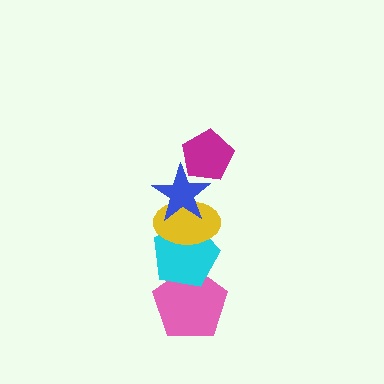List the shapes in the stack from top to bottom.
From top to bottom: the magenta pentagon, the blue star, the yellow ellipse, the cyan pentagon, the pink pentagon.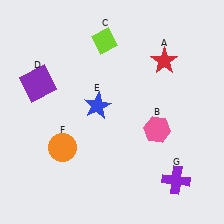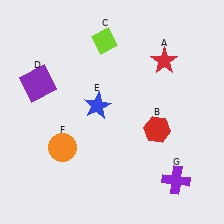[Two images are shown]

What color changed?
The hexagon (B) changed from pink in Image 1 to red in Image 2.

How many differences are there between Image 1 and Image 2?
There is 1 difference between the two images.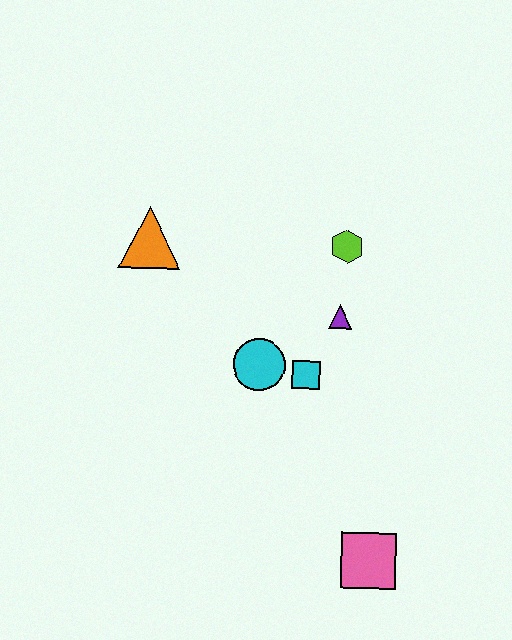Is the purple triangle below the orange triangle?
Yes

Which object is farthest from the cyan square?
The orange triangle is farthest from the cyan square.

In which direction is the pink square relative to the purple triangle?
The pink square is below the purple triangle.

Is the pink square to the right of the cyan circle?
Yes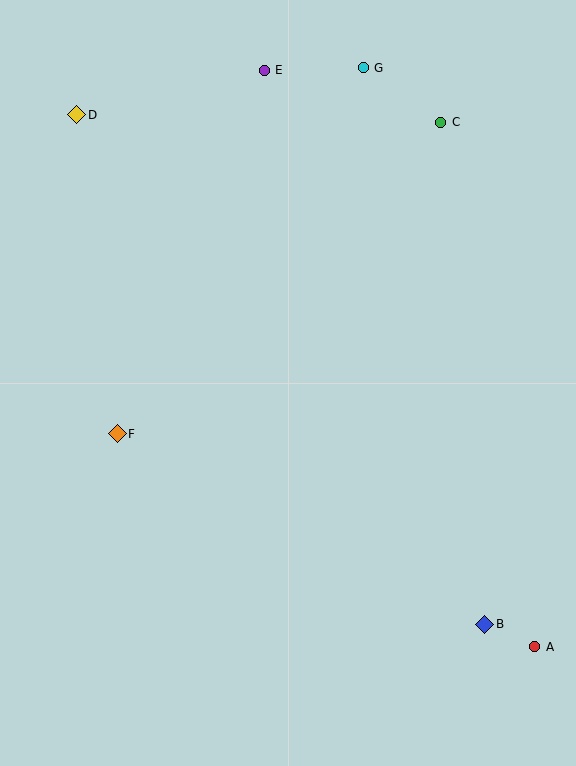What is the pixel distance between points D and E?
The distance between D and E is 193 pixels.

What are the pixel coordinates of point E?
Point E is at (264, 70).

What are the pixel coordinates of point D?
Point D is at (77, 115).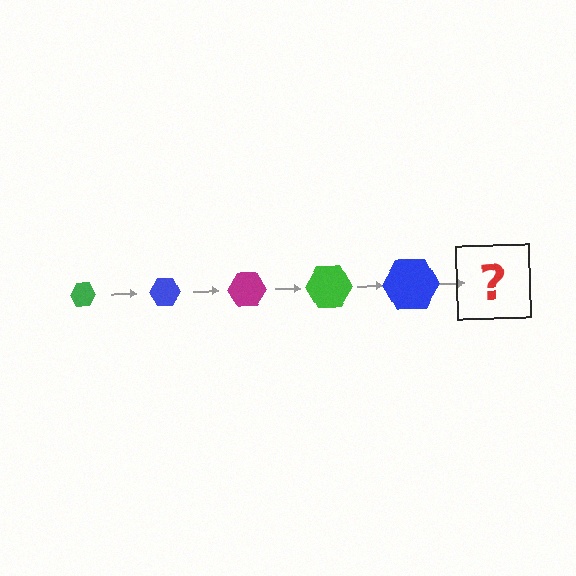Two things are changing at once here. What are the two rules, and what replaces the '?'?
The two rules are that the hexagon grows larger each step and the color cycles through green, blue, and magenta. The '?' should be a magenta hexagon, larger than the previous one.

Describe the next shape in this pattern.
It should be a magenta hexagon, larger than the previous one.